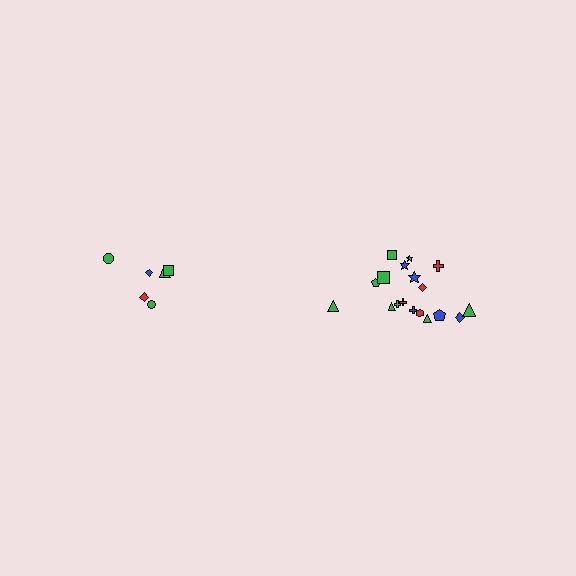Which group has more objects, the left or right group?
The right group.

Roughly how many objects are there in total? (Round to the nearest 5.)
Roughly 25 objects in total.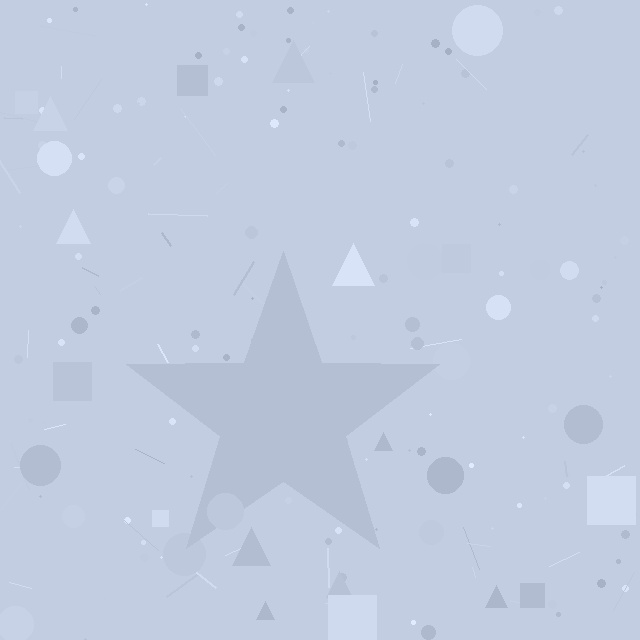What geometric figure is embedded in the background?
A star is embedded in the background.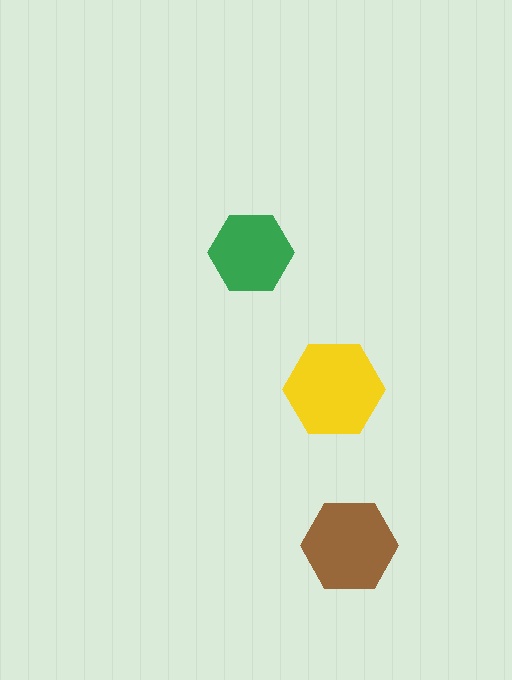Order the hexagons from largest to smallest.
the yellow one, the brown one, the green one.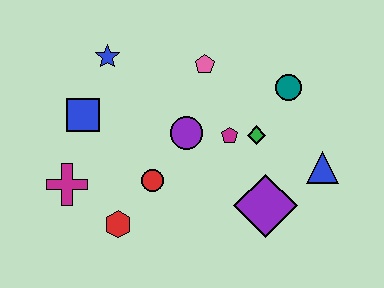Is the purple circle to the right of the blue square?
Yes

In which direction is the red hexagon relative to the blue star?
The red hexagon is below the blue star.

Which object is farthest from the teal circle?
The magenta cross is farthest from the teal circle.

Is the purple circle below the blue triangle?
No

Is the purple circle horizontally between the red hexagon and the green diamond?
Yes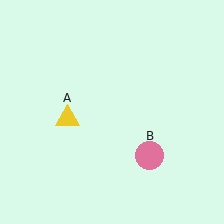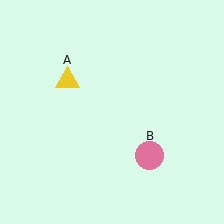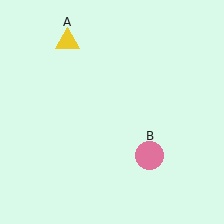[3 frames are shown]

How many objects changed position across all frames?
1 object changed position: yellow triangle (object A).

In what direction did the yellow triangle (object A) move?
The yellow triangle (object A) moved up.